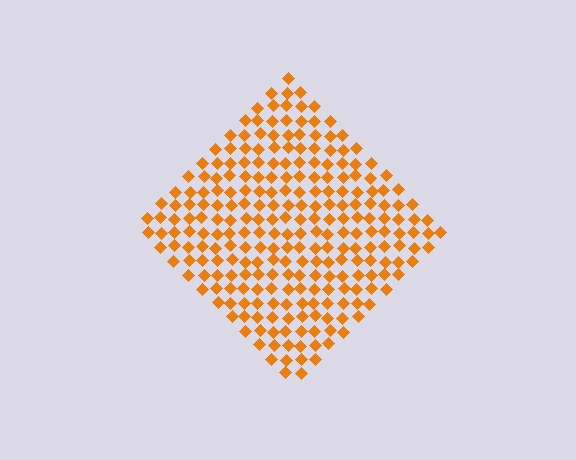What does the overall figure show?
The overall figure shows a diamond.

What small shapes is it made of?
It is made of small diamonds.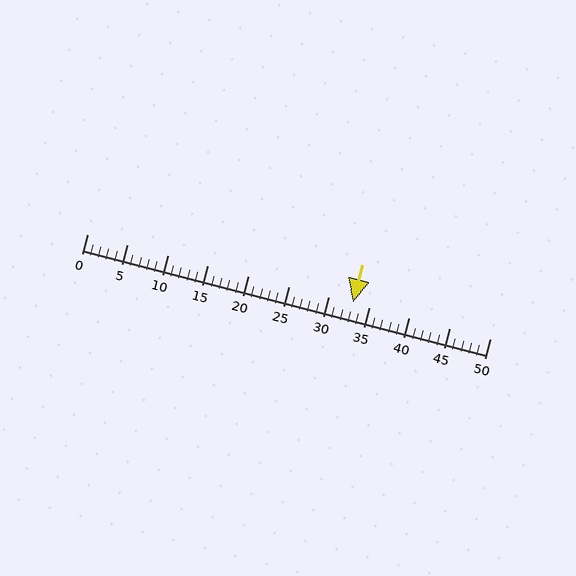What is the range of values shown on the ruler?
The ruler shows values from 0 to 50.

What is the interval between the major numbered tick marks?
The major tick marks are spaced 5 units apart.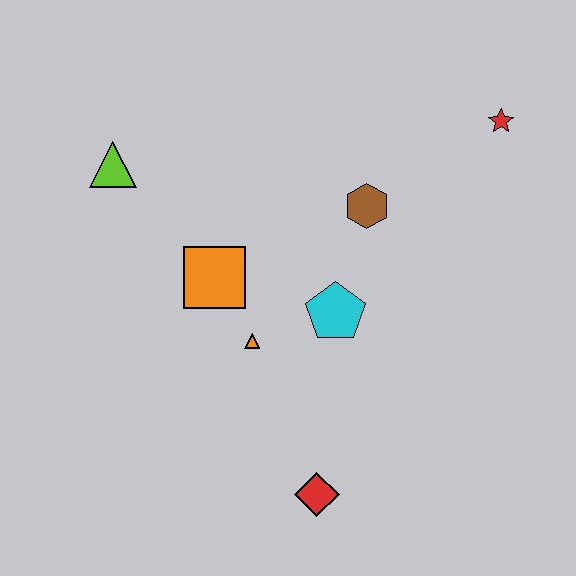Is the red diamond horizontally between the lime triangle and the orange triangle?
No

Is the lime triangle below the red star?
Yes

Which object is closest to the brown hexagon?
The cyan pentagon is closest to the brown hexagon.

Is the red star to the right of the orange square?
Yes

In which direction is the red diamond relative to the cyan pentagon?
The red diamond is below the cyan pentagon.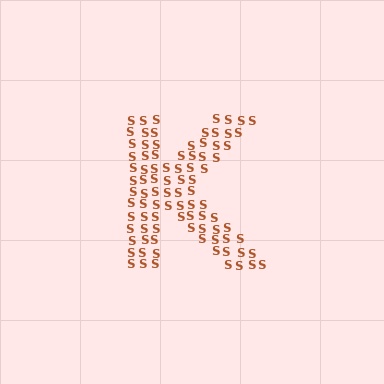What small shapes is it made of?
It is made of small letter S's.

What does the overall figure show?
The overall figure shows the letter K.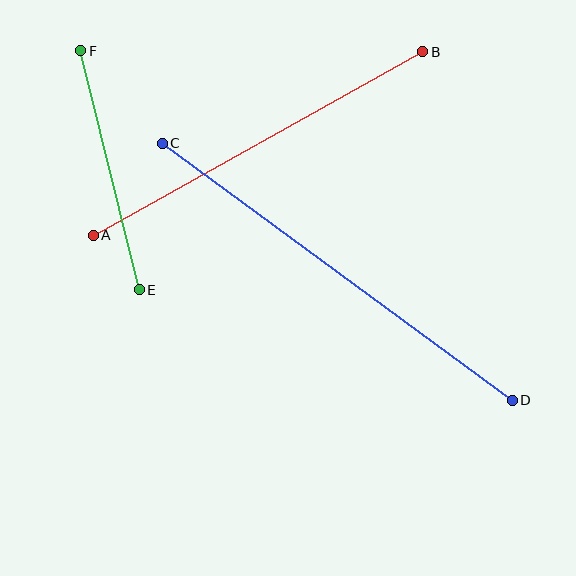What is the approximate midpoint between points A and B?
The midpoint is at approximately (258, 143) pixels.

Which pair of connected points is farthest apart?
Points C and D are farthest apart.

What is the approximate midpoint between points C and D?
The midpoint is at approximately (337, 272) pixels.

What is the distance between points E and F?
The distance is approximately 246 pixels.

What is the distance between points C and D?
The distance is approximately 434 pixels.